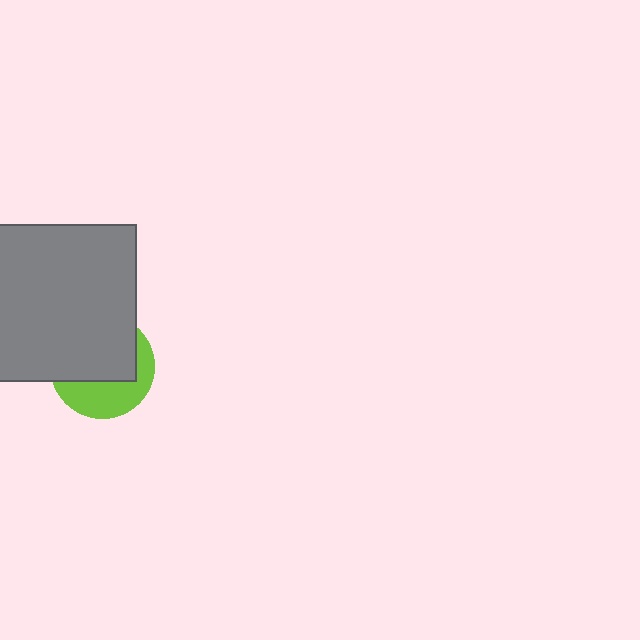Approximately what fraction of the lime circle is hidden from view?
Roughly 60% of the lime circle is hidden behind the gray square.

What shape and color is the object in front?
The object in front is a gray square.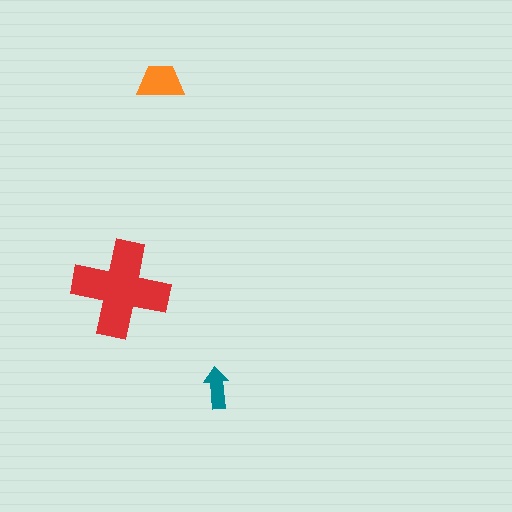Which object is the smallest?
The teal arrow.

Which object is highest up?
The orange trapezoid is topmost.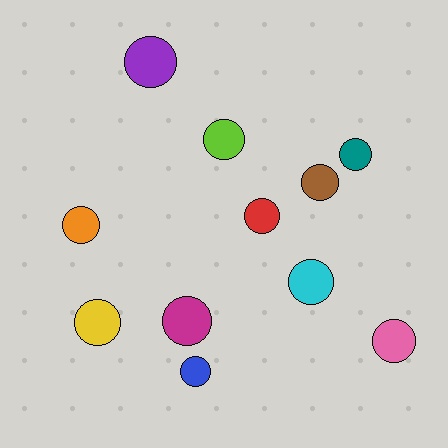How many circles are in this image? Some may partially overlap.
There are 11 circles.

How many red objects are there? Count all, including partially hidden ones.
There is 1 red object.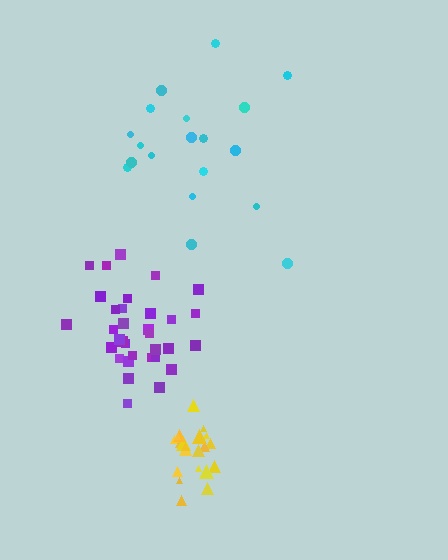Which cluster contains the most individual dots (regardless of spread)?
Purple (33).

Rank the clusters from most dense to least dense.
yellow, purple, cyan.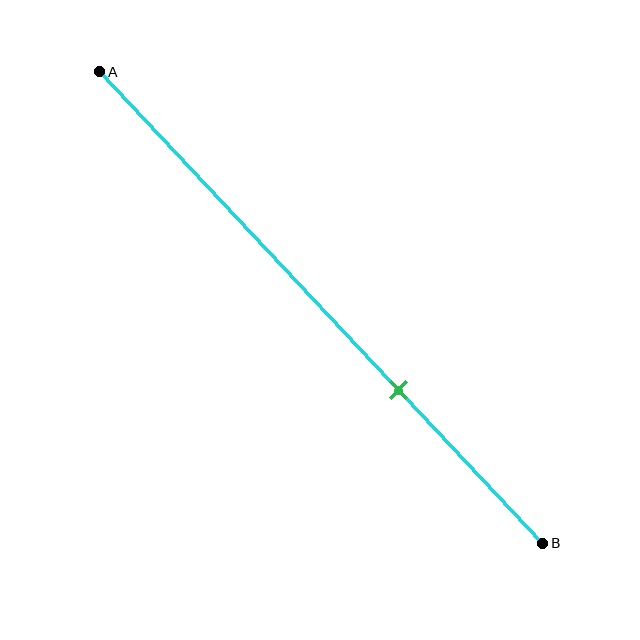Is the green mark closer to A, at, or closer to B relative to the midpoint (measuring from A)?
The green mark is closer to point B than the midpoint of segment AB.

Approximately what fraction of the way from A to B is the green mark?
The green mark is approximately 70% of the way from A to B.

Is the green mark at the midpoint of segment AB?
No, the mark is at about 70% from A, not at the 50% midpoint.